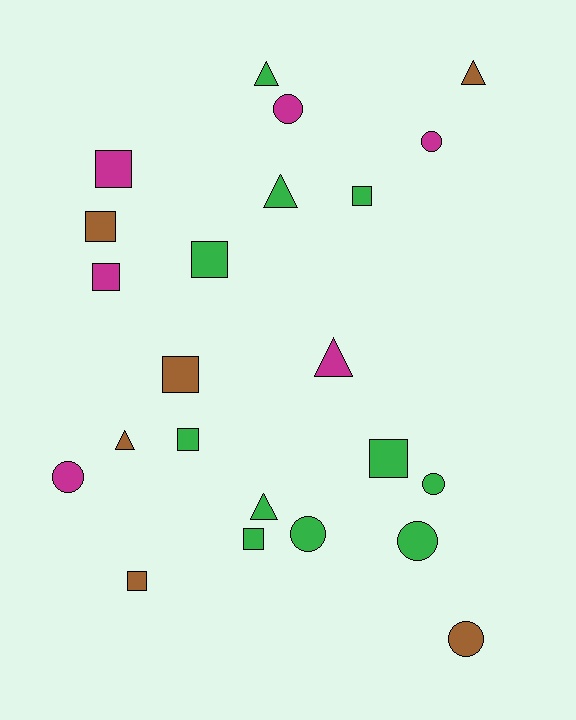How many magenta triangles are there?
There is 1 magenta triangle.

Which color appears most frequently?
Green, with 11 objects.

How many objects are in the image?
There are 23 objects.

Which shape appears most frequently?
Square, with 10 objects.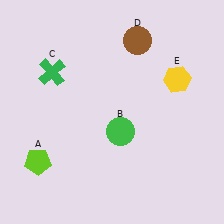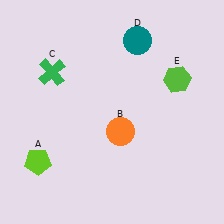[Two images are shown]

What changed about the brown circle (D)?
In Image 1, D is brown. In Image 2, it changed to teal.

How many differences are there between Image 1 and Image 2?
There are 3 differences between the two images.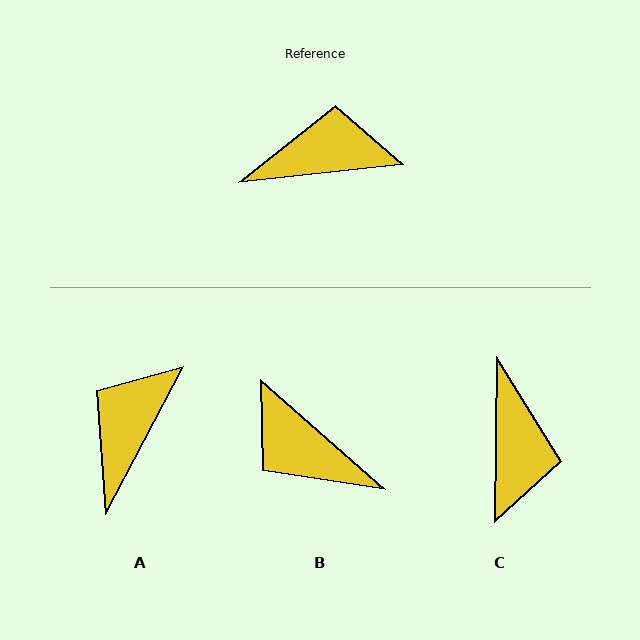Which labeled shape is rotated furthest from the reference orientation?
B, about 132 degrees away.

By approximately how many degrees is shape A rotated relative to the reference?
Approximately 56 degrees counter-clockwise.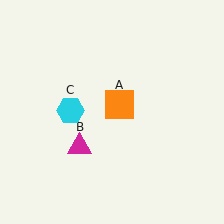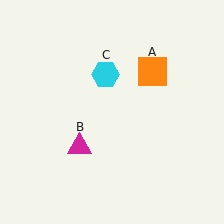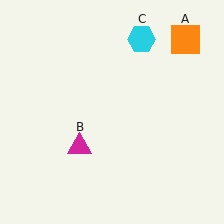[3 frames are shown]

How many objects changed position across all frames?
2 objects changed position: orange square (object A), cyan hexagon (object C).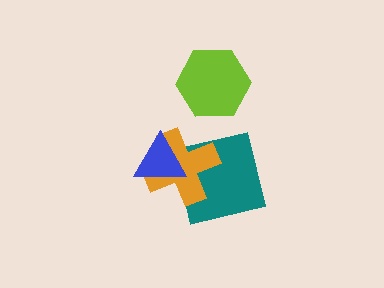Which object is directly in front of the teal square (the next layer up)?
The orange cross is directly in front of the teal square.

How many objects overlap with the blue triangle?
2 objects overlap with the blue triangle.